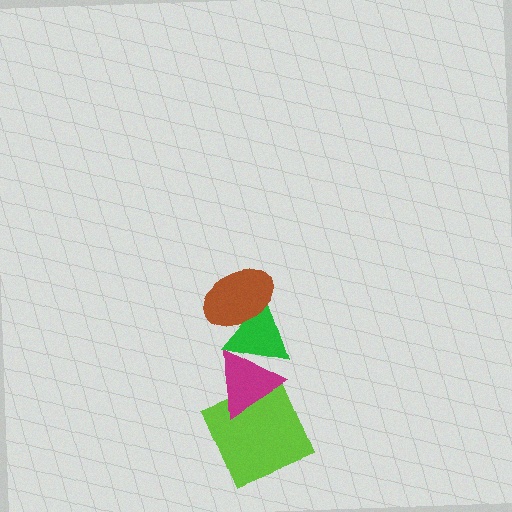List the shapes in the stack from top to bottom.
From top to bottom: the brown ellipse, the green triangle, the magenta triangle, the lime square.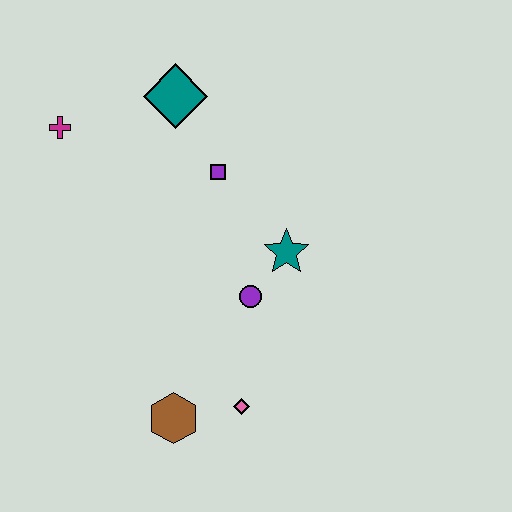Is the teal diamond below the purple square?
No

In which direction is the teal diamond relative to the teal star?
The teal diamond is above the teal star.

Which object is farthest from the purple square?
The brown hexagon is farthest from the purple square.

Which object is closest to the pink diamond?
The brown hexagon is closest to the pink diamond.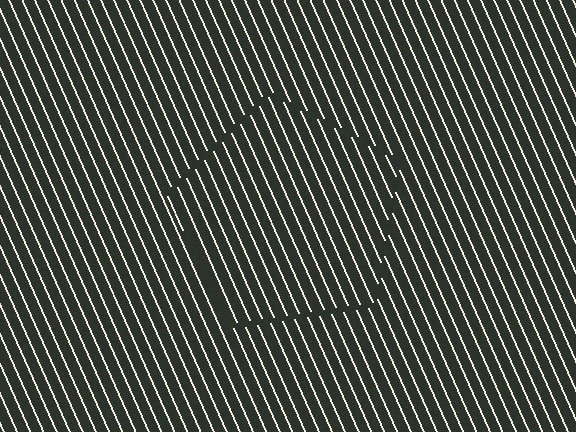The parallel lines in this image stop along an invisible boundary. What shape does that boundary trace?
An illusory pentagon. The interior of the shape contains the same grating, shifted by half a period — the contour is defined by the phase discontinuity where line-ends from the inner and outer gratings abut.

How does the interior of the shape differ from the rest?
The interior of the shape contains the same grating, shifted by half a period — the contour is defined by the phase discontinuity where line-ends from the inner and outer gratings abut.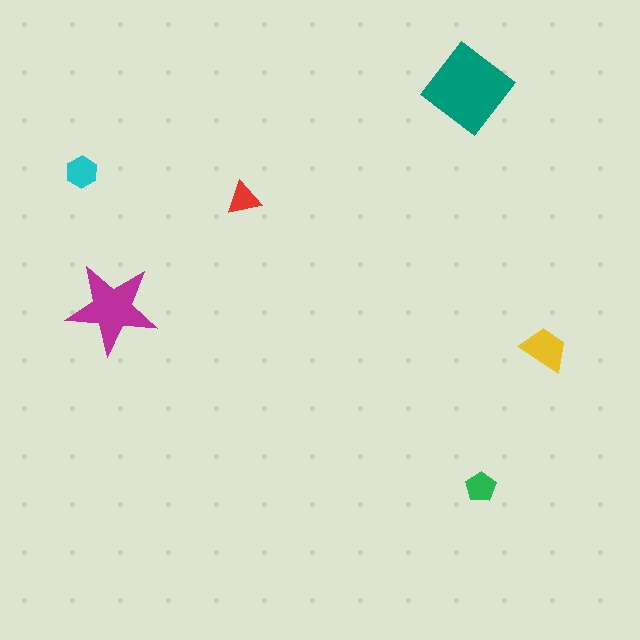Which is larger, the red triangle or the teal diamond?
The teal diamond.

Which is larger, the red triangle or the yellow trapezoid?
The yellow trapezoid.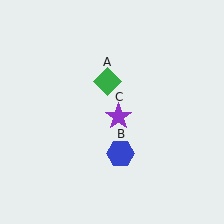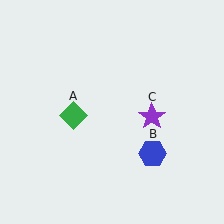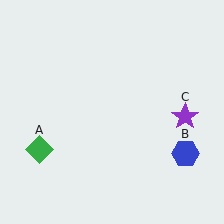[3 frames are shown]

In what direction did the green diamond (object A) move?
The green diamond (object A) moved down and to the left.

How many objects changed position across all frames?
3 objects changed position: green diamond (object A), blue hexagon (object B), purple star (object C).